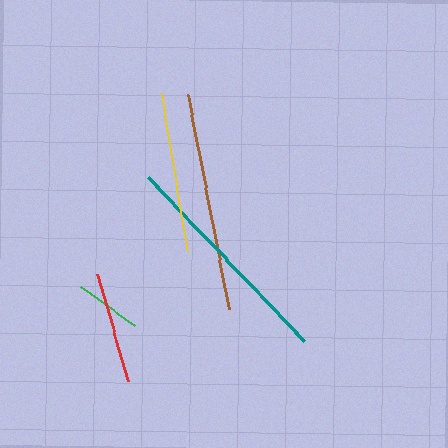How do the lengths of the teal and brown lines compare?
The teal and brown lines are approximately the same length.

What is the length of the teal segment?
The teal segment is approximately 227 pixels long.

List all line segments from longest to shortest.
From longest to shortest: teal, brown, yellow, red, green.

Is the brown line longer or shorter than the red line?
The brown line is longer than the red line.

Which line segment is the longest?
The teal line is the longest at approximately 227 pixels.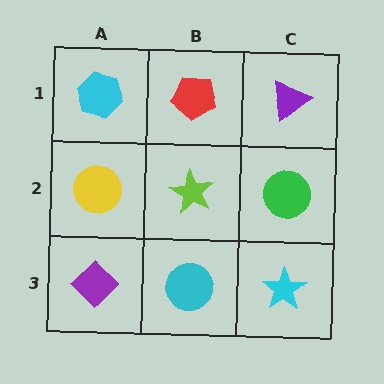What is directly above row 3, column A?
A yellow circle.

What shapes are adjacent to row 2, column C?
A purple triangle (row 1, column C), a cyan star (row 3, column C), a lime star (row 2, column B).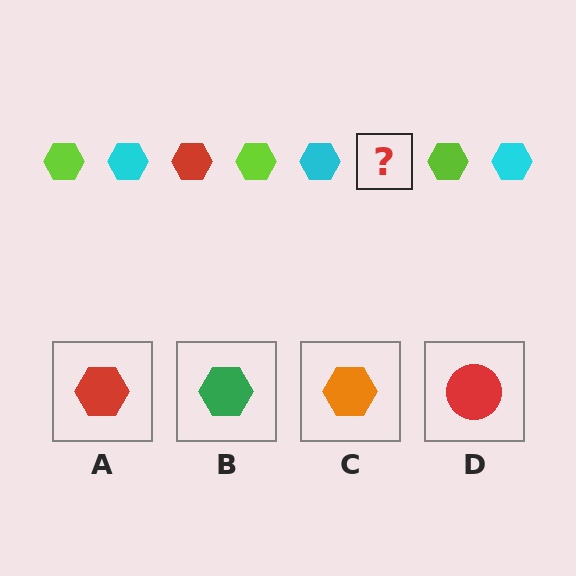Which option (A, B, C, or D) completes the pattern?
A.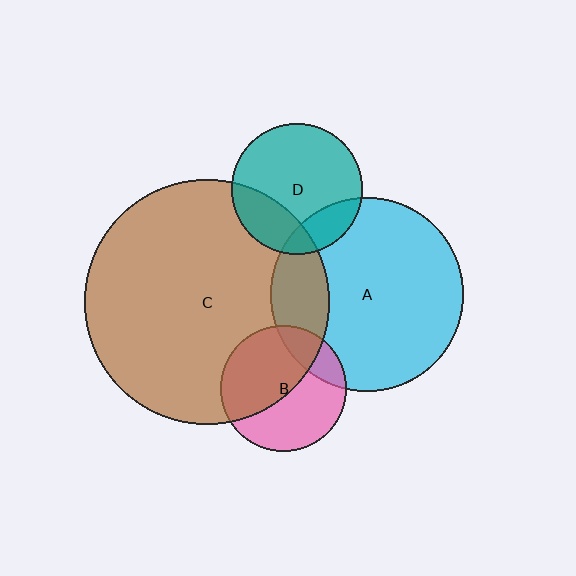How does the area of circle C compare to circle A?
Approximately 1.6 times.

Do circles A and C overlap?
Yes.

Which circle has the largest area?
Circle C (brown).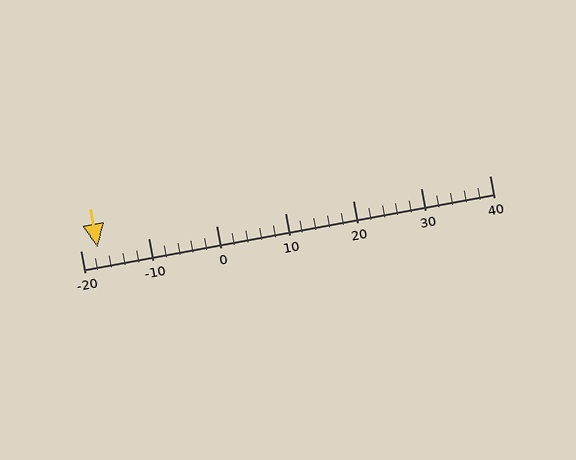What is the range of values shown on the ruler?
The ruler shows values from -20 to 40.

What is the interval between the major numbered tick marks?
The major tick marks are spaced 10 units apart.